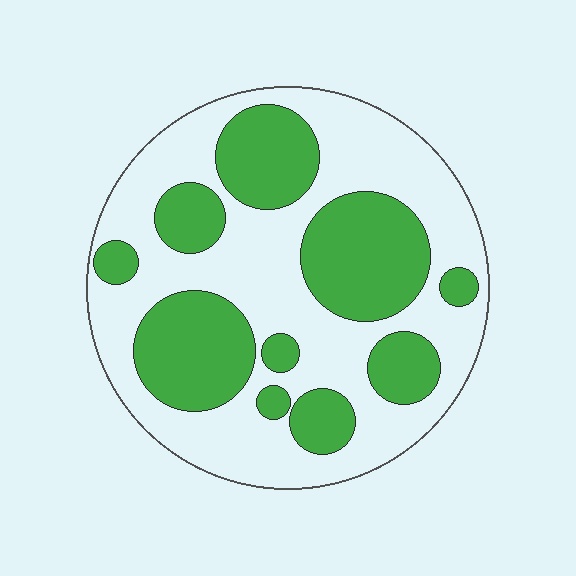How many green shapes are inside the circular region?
10.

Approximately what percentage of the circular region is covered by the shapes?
Approximately 40%.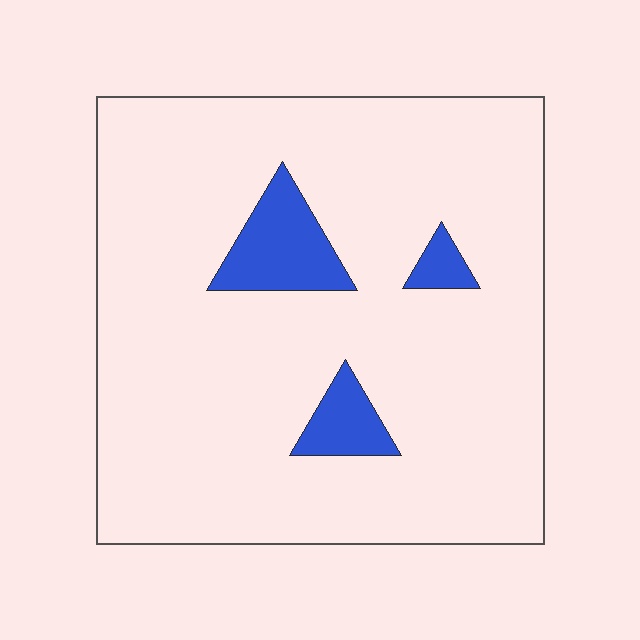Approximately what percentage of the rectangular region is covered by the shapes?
Approximately 10%.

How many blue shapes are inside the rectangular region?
3.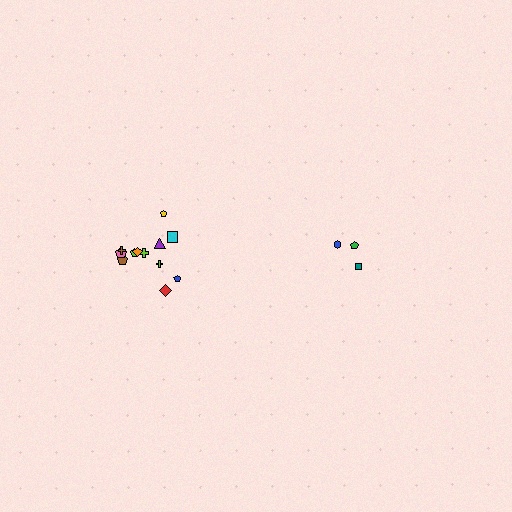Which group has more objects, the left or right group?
The left group.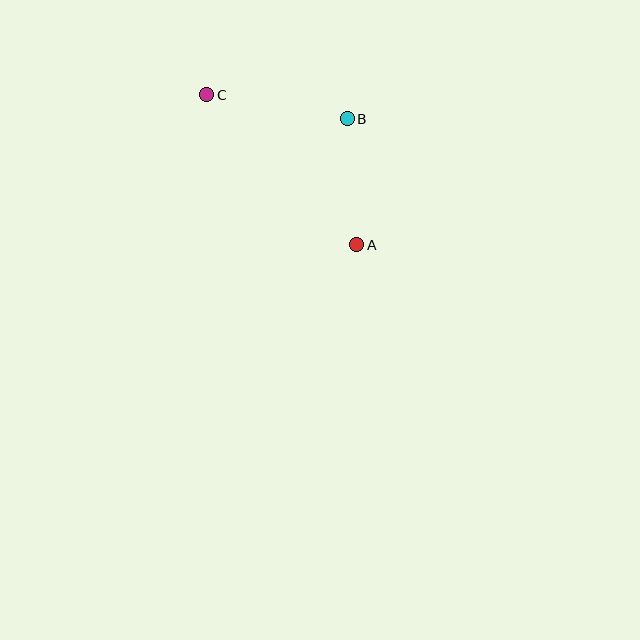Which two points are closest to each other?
Points A and B are closest to each other.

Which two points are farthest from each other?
Points A and C are farthest from each other.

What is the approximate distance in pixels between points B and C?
The distance between B and C is approximately 143 pixels.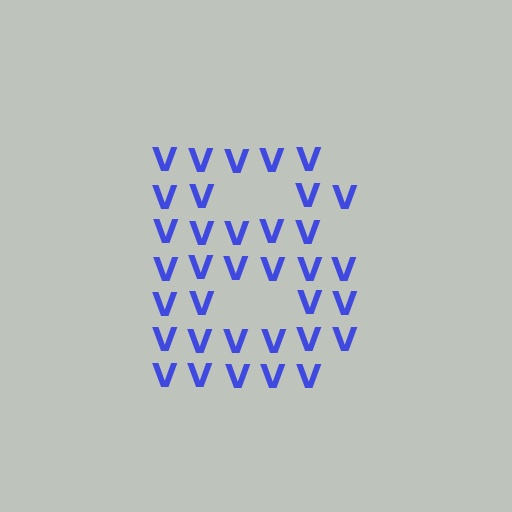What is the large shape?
The large shape is the letter B.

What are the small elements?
The small elements are letter V's.